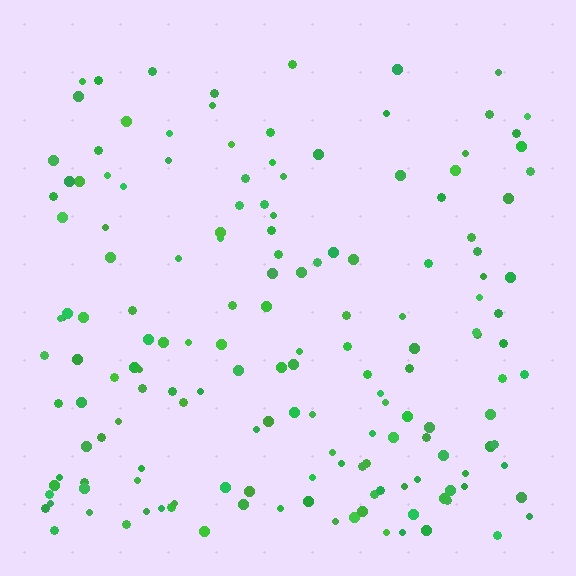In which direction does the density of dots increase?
From top to bottom, with the bottom side densest.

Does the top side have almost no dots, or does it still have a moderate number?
Still a moderate number, just noticeably fewer than the bottom.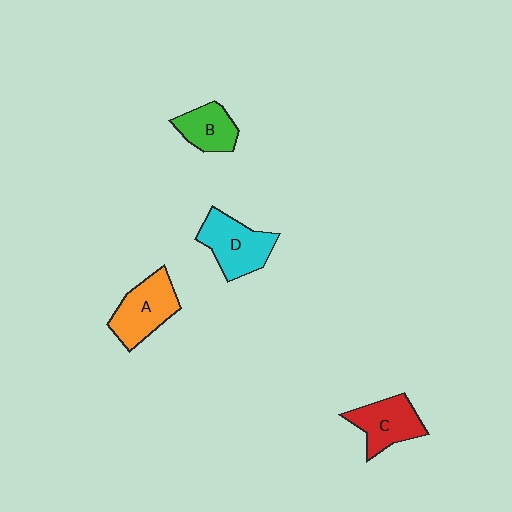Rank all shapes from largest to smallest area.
From largest to smallest: D (cyan), A (orange), C (red), B (green).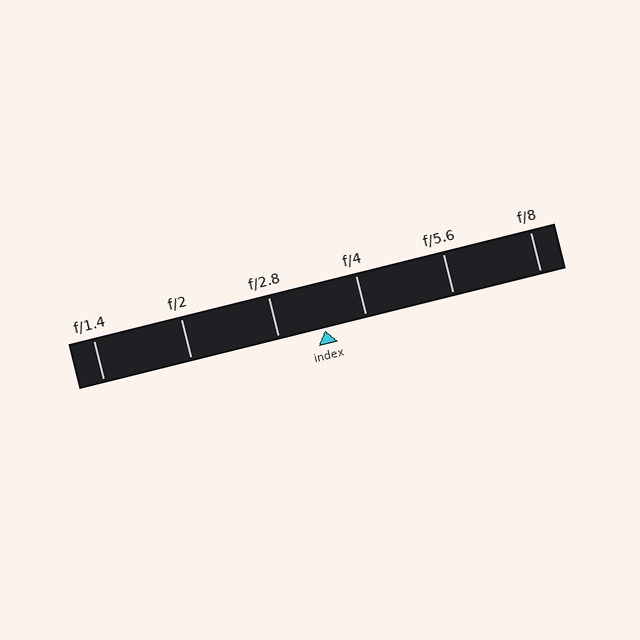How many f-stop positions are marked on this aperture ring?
There are 6 f-stop positions marked.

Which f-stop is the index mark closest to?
The index mark is closest to f/4.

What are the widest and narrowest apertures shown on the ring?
The widest aperture shown is f/1.4 and the narrowest is f/8.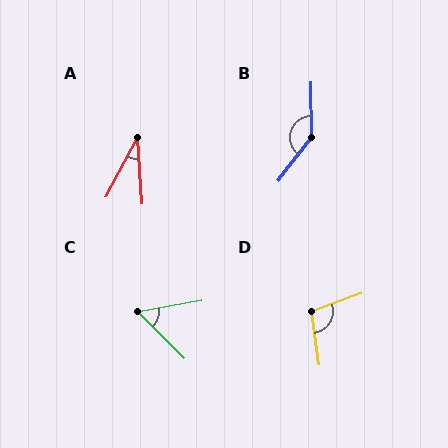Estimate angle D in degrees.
Approximately 102 degrees.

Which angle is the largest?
B, at approximately 142 degrees.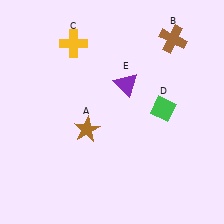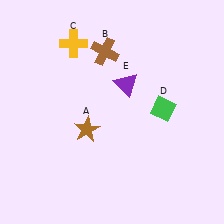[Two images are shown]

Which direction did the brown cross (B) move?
The brown cross (B) moved left.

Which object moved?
The brown cross (B) moved left.